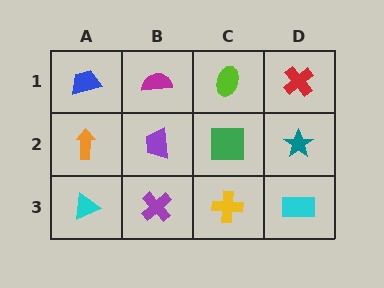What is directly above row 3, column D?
A teal star.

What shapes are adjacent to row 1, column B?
A purple trapezoid (row 2, column B), a blue trapezoid (row 1, column A), a lime ellipse (row 1, column C).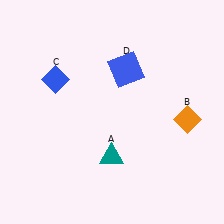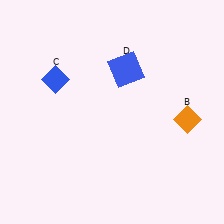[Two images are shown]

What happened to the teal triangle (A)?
The teal triangle (A) was removed in Image 2. It was in the bottom-left area of Image 1.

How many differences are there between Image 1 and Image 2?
There is 1 difference between the two images.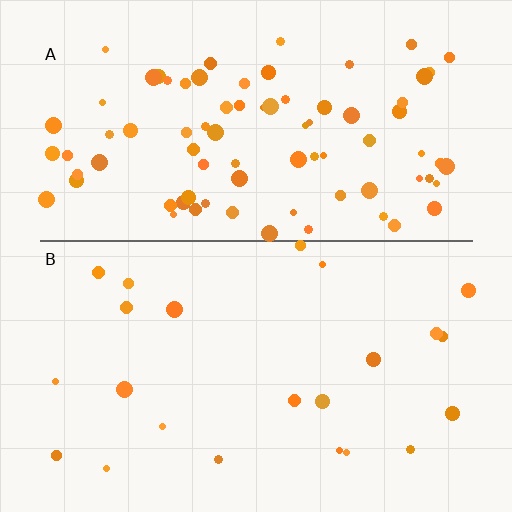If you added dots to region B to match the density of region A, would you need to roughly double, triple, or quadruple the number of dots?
Approximately quadruple.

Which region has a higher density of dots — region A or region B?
A (the top).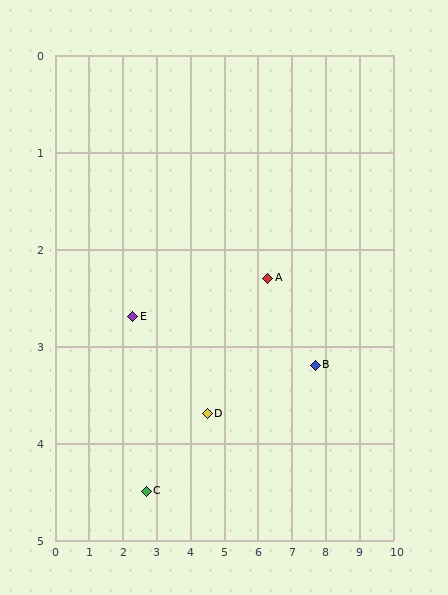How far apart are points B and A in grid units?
Points B and A are about 1.7 grid units apart.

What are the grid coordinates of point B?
Point B is at approximately (7.7, 3.2).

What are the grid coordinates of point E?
Point E is at approximately (2.3, 2.7).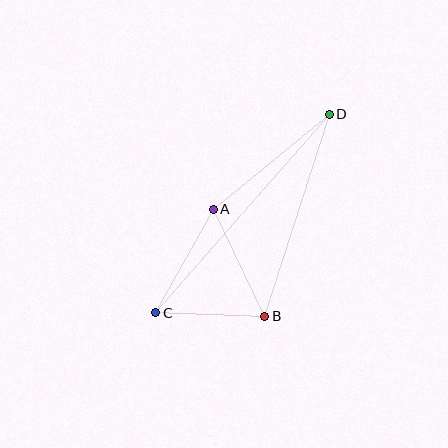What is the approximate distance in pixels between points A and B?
The distance between A and B is approximately 118 pixels.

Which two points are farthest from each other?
Points C and D are farthest from each other.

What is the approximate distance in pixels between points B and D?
The distance between B and D is approximately 212 pixels.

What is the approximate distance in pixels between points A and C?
The distance between A and C is approximately 119 pixels.